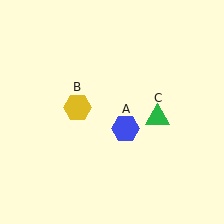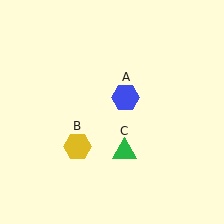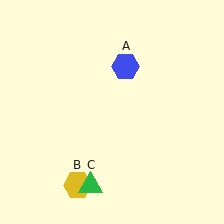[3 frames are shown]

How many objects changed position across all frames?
3 objects changed position: blue hexagon (object A), yellow hexagon (object B), green triangle (object C).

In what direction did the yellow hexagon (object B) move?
The yellow hexagon (object B) moved down.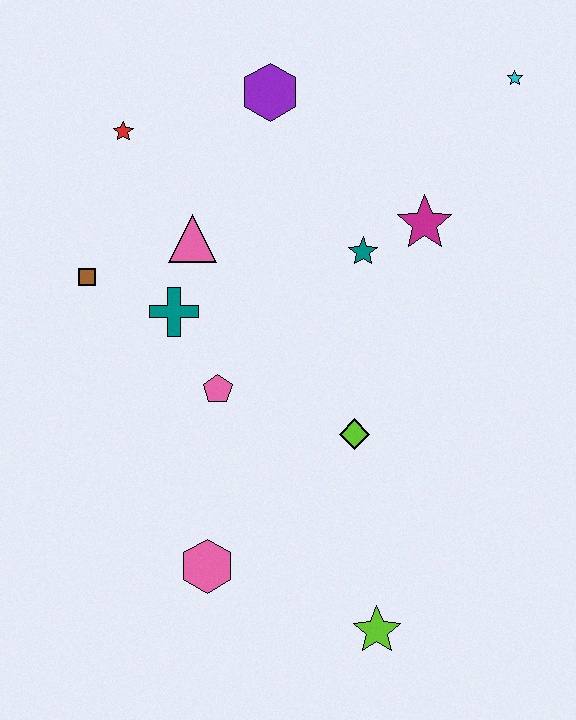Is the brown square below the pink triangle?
Yes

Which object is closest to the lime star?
The pink hexagon is closest to the lime star.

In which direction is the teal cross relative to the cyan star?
The teal cross is to the left of the cyan star.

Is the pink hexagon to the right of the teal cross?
Yes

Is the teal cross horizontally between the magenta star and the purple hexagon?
No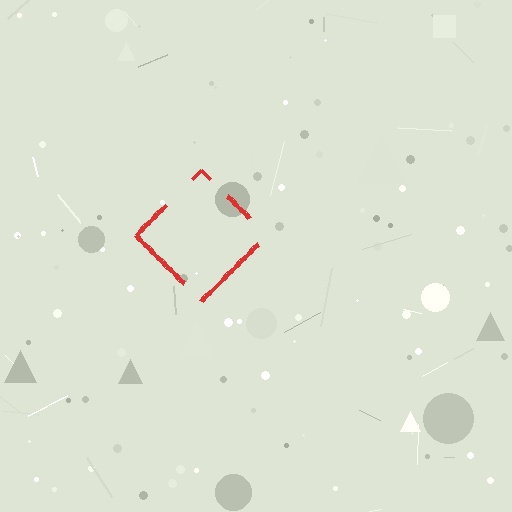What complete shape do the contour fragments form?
The contour fragments form a diamond.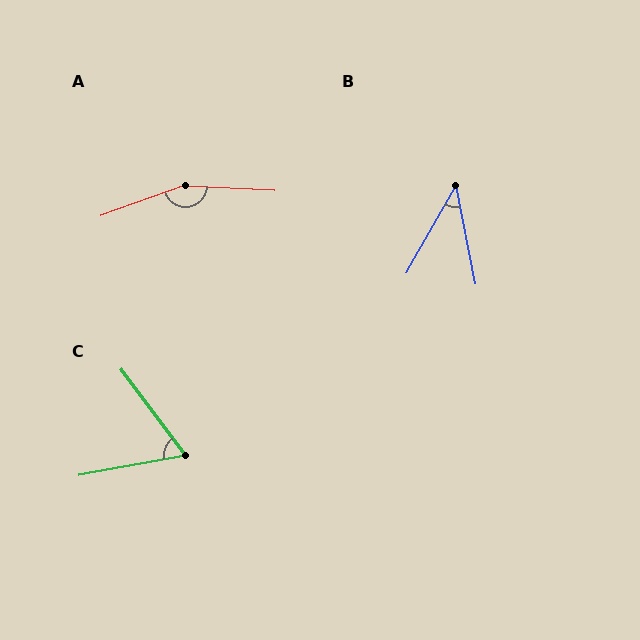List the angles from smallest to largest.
B (40°), C (63°), A (158°).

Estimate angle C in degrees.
Approximately 63 degrees.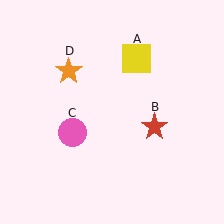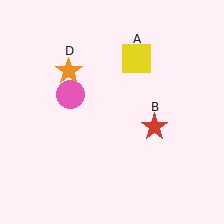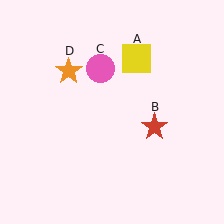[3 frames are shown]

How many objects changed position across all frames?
1 object changed position: pink circle (object C).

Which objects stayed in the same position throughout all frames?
Yellow square (object A) and red star (object B) and orange star (object D) remained stationary.